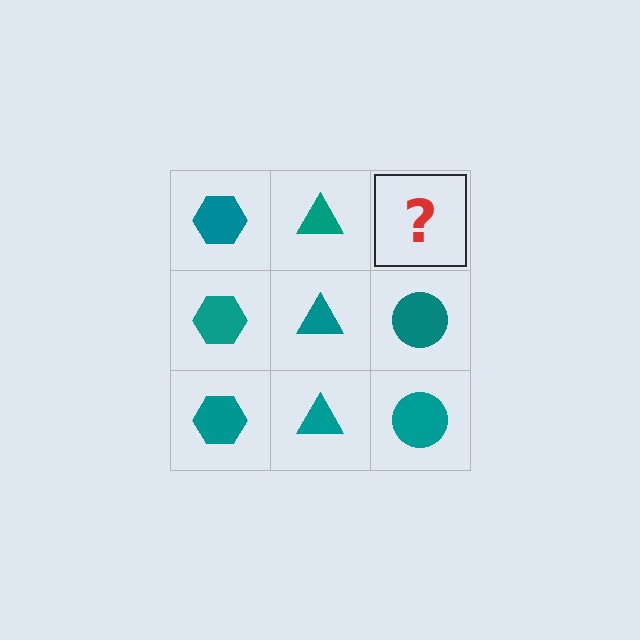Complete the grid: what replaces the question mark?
The question mark should be replaced with a teal circle.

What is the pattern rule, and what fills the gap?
The rule is that each column has a consistent shape. The gap should be filled with a teal circle.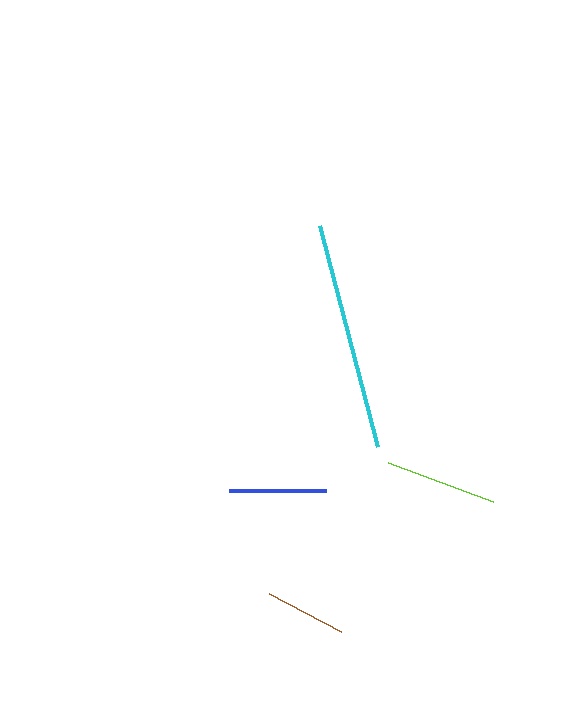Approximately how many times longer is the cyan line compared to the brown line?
The cyan line is approximately 2.8 times the length of the brown line.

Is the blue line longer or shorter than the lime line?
The lime line is longer than the blue line.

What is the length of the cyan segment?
The cyan segment is approximately 228 pixels long.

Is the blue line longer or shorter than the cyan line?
The cyan line is longer than the blue line.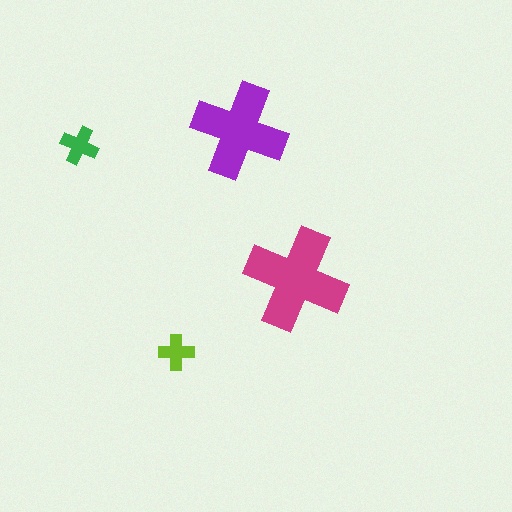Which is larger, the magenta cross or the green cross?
The magenta one.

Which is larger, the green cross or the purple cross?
The purple one.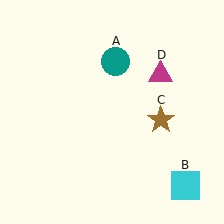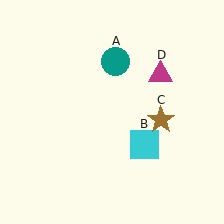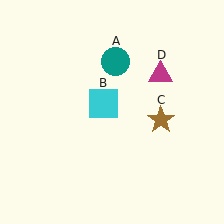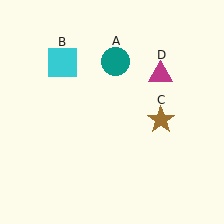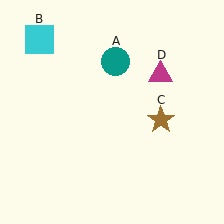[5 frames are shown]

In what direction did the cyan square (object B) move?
The cyan square (object B) moved up and to the left.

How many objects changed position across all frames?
1 object changed position: cyan square (object B).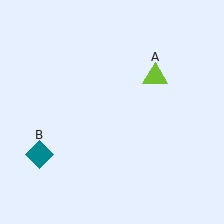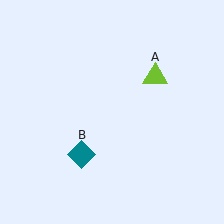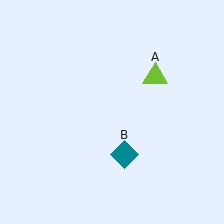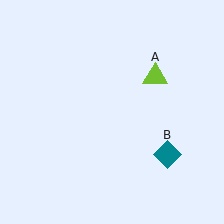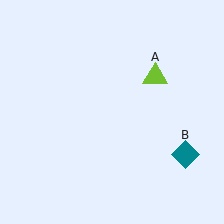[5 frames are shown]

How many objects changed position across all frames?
1 object changed position: teal diamond (object B).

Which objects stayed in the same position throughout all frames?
Lime triangle (object A) remained stationary.